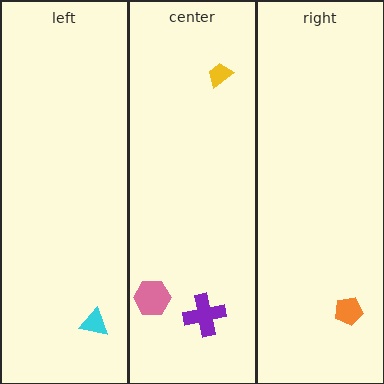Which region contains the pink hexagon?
The center region.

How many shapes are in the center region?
3.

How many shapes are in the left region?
1.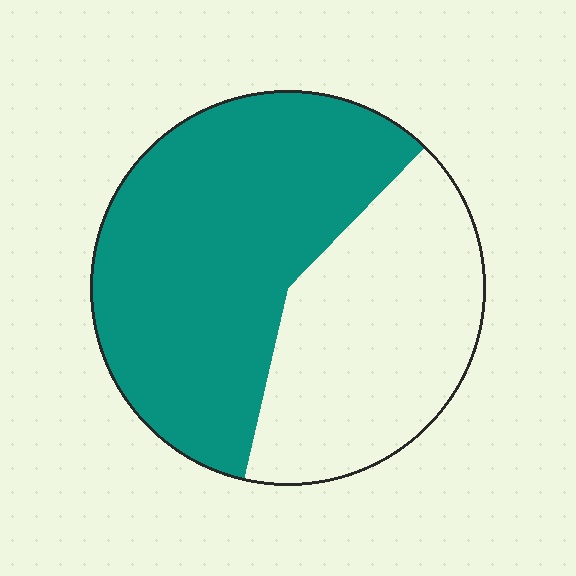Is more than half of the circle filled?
Yes.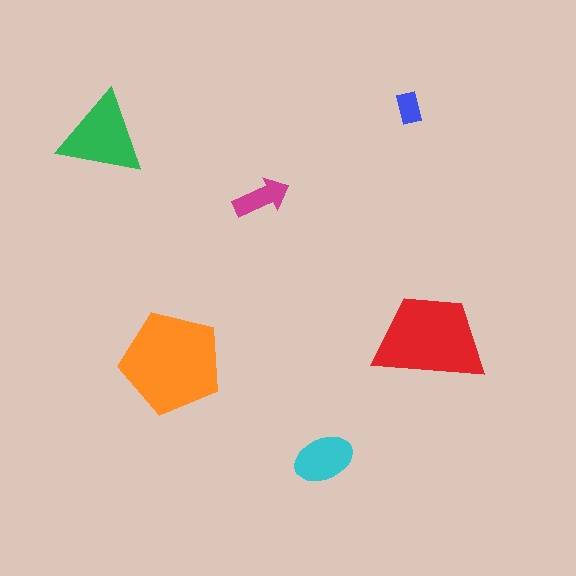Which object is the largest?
The orange pentagon.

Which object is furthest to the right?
The red trapezoid is rightmost.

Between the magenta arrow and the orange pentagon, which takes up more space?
The orange pentagon.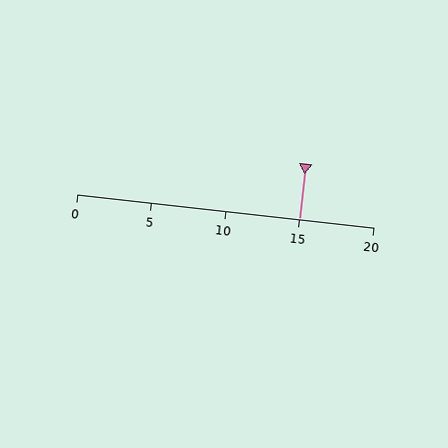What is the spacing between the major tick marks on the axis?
The major ticks are spaced 5 apart.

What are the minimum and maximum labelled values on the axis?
The axis runs from 0 to 20.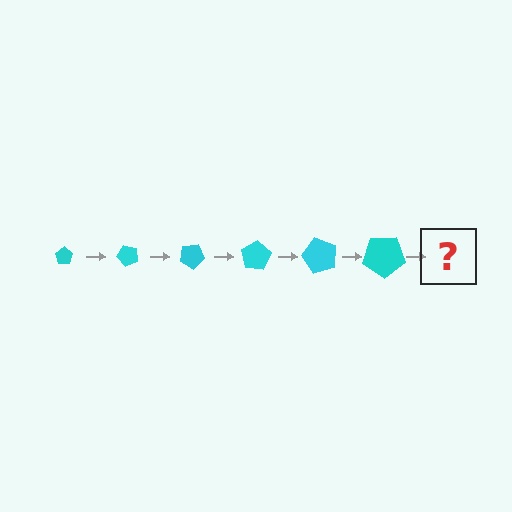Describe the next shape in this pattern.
It should be a pentagon, larger than the previous one and rotated 300 degrees from the start.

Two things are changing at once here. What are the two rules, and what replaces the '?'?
The two rules are that the pentagon grows larger each step and it rotates 50 degrees each step. The '?' should be a pentagon, larger than the previous one and rotated 300 degrees from the start.